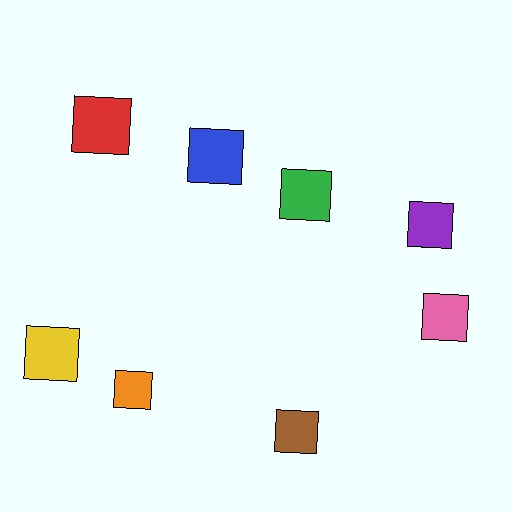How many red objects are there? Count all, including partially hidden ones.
There is 1 red object.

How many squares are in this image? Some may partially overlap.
There are 8 squares.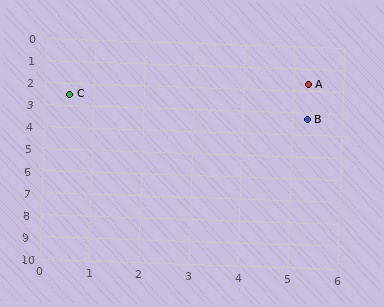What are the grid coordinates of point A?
Point A is at approximately (5.3, 1.7).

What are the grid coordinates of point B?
Point B is at approximately (5.3, 3.3).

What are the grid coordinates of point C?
Point C is at approximately (0.5, 2.5).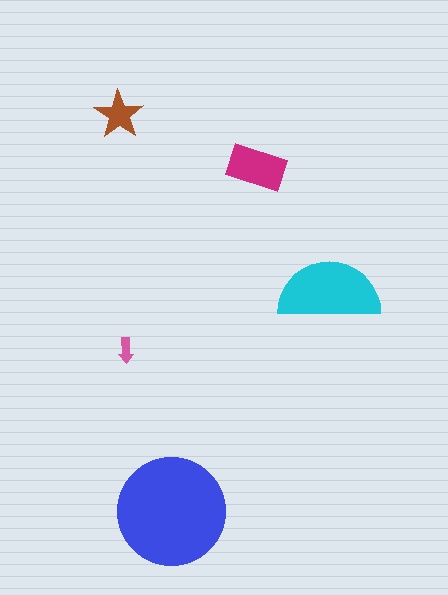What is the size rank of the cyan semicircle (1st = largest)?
2nd.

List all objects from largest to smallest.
The blue circle, the cyan semicircle, the magenta rectangle, the brown star, the pink arrow.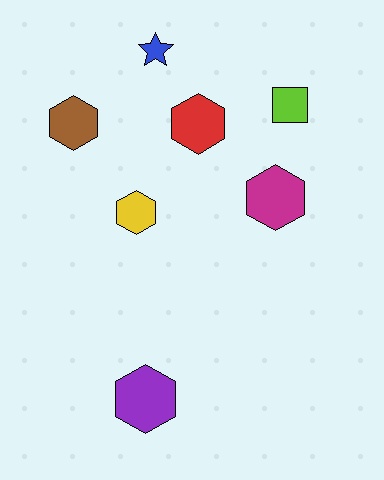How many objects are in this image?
There are 7 objects.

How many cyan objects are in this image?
There are no cyan objects.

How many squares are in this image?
There is 1 square.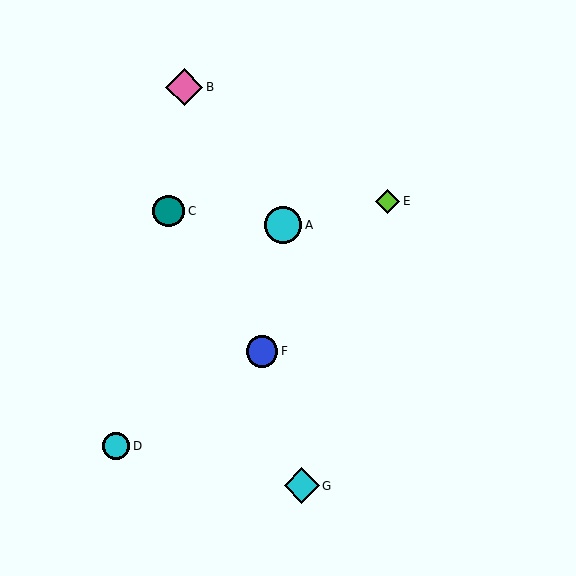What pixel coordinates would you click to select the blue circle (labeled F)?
Click at (262, 351) to select the blue circle F.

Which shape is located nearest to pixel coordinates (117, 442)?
The cyan circle (labeled D) at (116, 446) is nearest to that location.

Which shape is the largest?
The pink diamond (labeled B) is the largest.